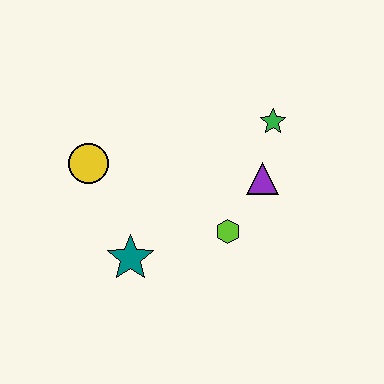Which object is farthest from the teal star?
The green star is farthest from the teal star.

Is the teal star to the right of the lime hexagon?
No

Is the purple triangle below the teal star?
No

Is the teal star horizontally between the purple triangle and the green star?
No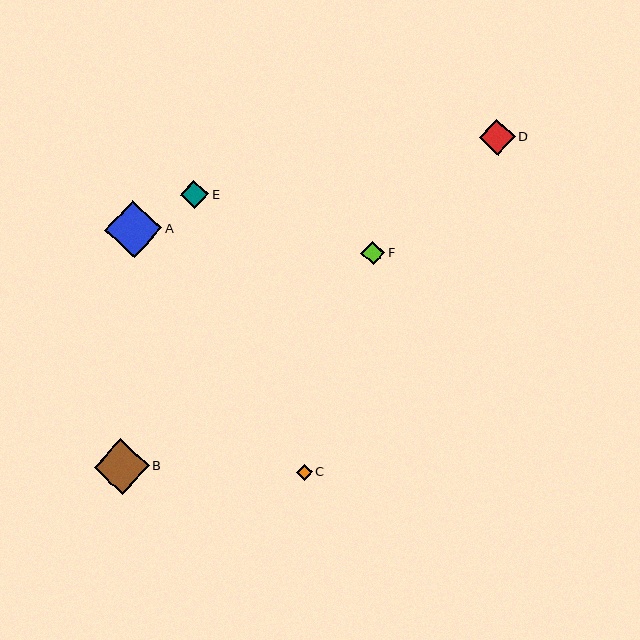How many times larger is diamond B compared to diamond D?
Diamond B is approximately 1.5 times the size of diamond D.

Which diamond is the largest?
Diamond A is the largest with a size of approximately 57 pixels.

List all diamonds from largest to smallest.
From largest to smallest: A, B, D, E, F, C.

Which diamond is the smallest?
Diamond C is the smallest with a size of approximately 15 pixels.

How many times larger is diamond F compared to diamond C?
Diamond F is approximately 1.5 times the size of diamond C.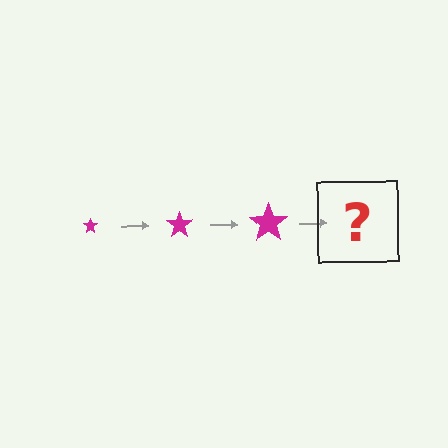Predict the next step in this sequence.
The next step is a magenta star, larger than the previous one.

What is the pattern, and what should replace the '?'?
The pattern is that the star gets progressively larger each step. The '?' should be a magenta star, larger than the previous one.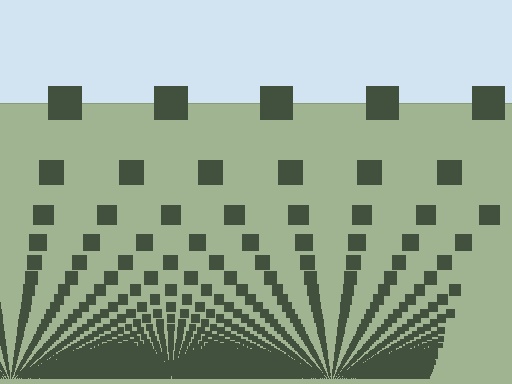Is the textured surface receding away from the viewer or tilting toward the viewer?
The surface appears to tilt toward the viewer. Texture elements get larger and sparser toward the top.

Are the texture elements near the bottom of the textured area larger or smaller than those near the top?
Smaller. The gradient is inverted — elements near the bottom are smaller and denser.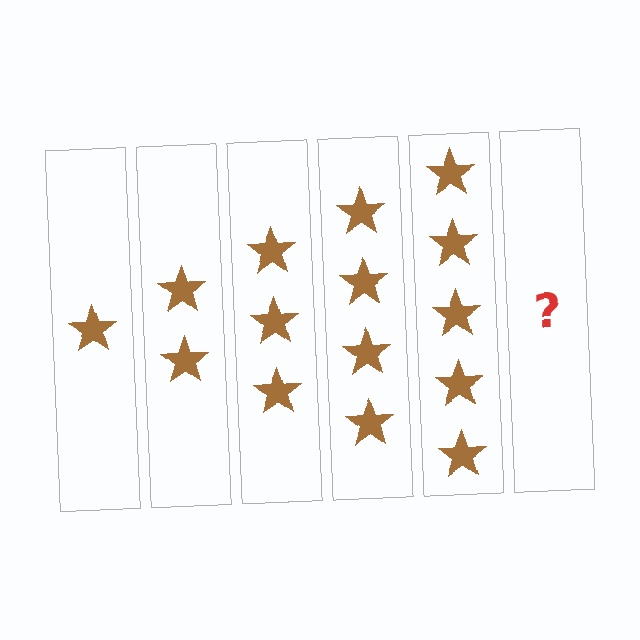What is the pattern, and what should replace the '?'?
The pattern is that each step adds one more star. The '?' should be 6 stars.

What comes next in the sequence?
The next element should be 6 stars.